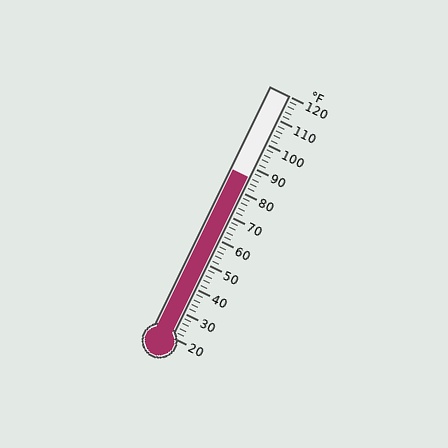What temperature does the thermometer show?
The thermometer shows approximately 86°F.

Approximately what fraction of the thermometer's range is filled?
The thermometer is filled to approximately 65% of its range.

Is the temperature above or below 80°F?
The temperature is above 80°F.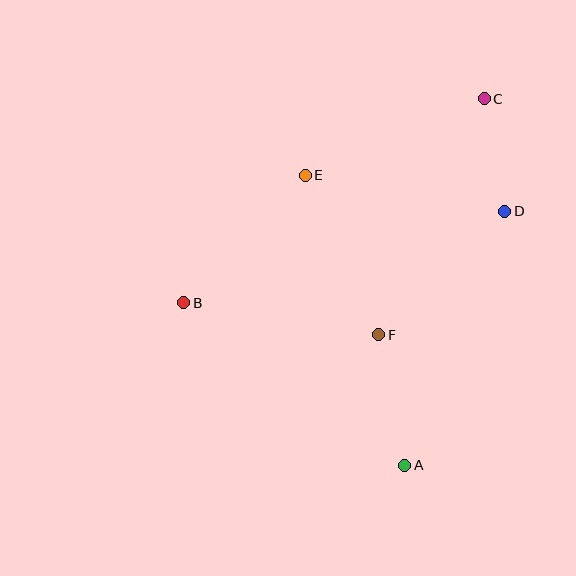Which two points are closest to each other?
Points C and D are closest to each other.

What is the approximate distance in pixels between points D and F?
The distance between D and F is approximately 177 pixels.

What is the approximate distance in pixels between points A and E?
The distance between A and E is approximately 307 pixels.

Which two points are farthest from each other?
Points A and C are farthest from each other.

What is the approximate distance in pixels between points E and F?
The distance between E and F is approximately 176 pixels.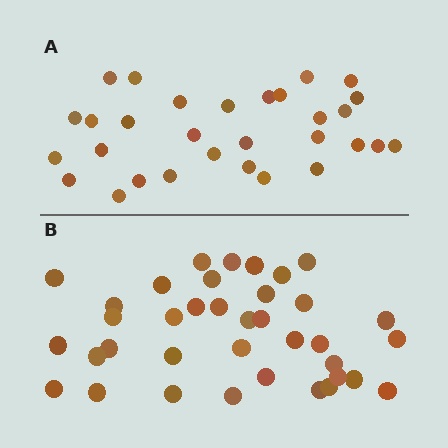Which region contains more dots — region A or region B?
Region B (the bottom region) has more dots.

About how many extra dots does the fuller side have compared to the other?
Region B has roughly 8 or so more dots than region A.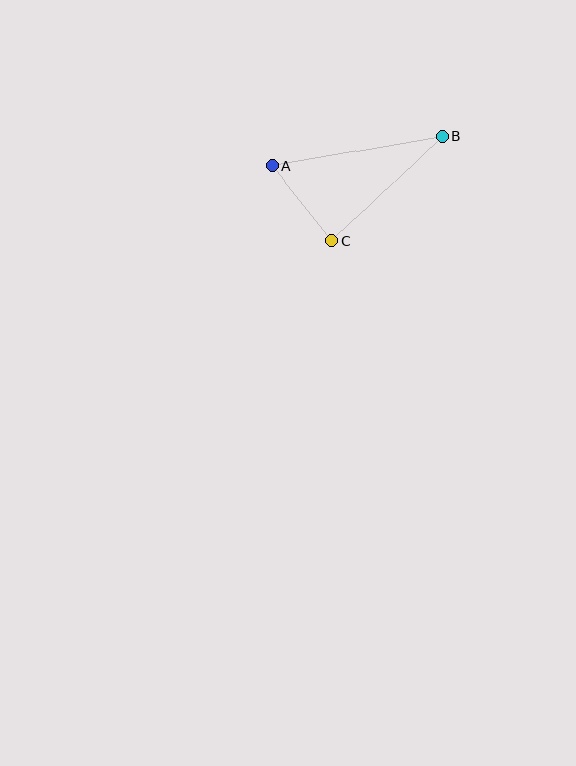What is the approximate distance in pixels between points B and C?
The distance between B and C is approximately 152 pixels.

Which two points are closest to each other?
Points A and C are closest to each other.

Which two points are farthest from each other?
Points A and B are farthest from each other.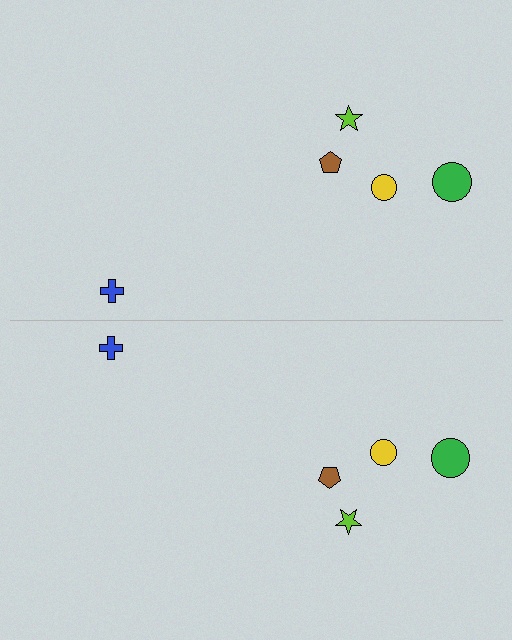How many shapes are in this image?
There are 10 shapes in this image.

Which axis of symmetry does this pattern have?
The pattern has a horizontal axis of symmetry running through the center of the image.